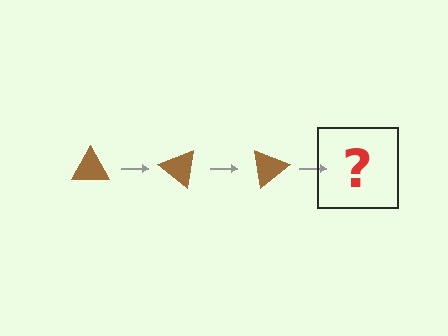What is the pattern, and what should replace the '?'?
The pattern is that the triangle rotates 40 degrees each step. The '?' should be a brown triangle rotated 120 degrees.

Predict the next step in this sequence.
The next step is a brown triangle rotated 120 degrees.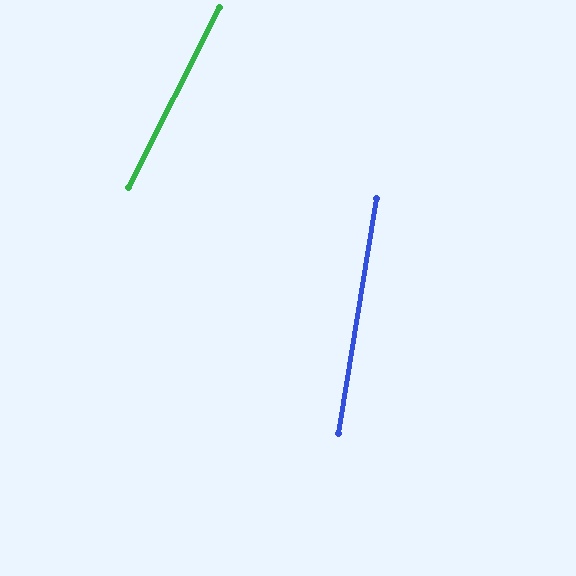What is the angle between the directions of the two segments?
Approximately 17 degrees.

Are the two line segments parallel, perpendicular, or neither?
Neither parallel nor perpendicular — they differ by about 17°.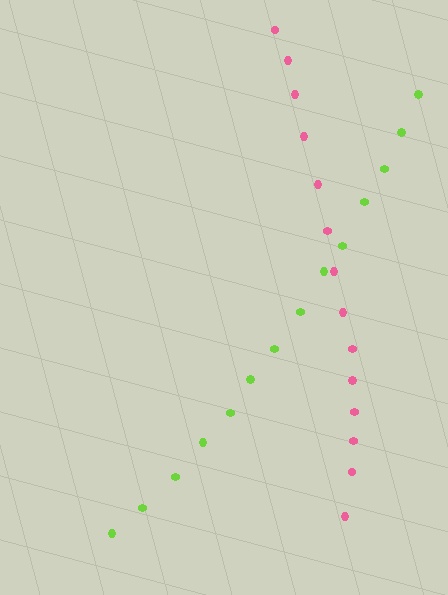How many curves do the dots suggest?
There are 2 distinct paths.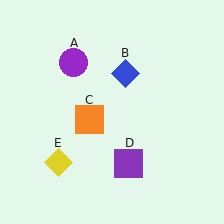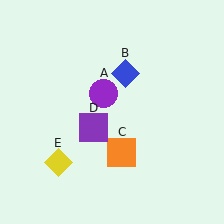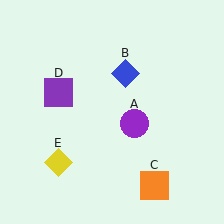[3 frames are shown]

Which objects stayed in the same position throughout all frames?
Blue diamond (object B) and yellow diamond (object E) remained stationary.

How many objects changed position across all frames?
3 objects changed position: purple circle (object A), orange square (object C), purple square (object D).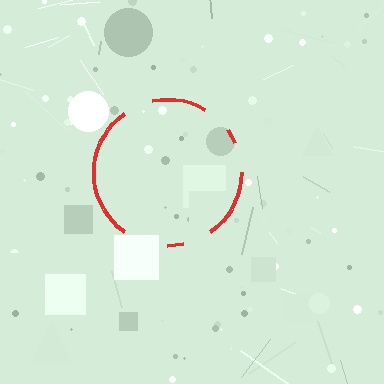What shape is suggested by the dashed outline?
The dashed outline suggests a circle.